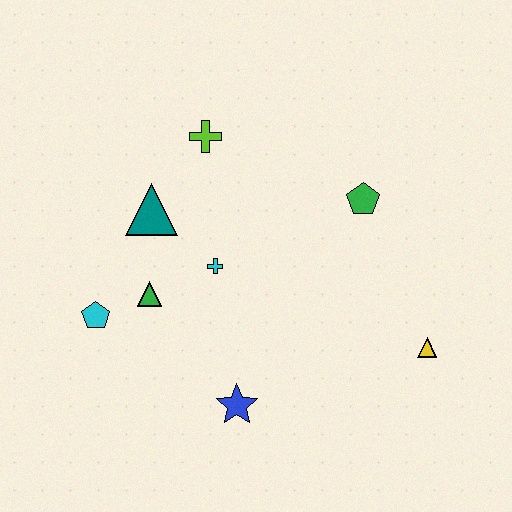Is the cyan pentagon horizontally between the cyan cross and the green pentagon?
No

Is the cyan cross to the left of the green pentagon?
Yes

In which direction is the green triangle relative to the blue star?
The green triangle is above the blue star.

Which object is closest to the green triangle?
The cyan pentagon is closest to the green triangle.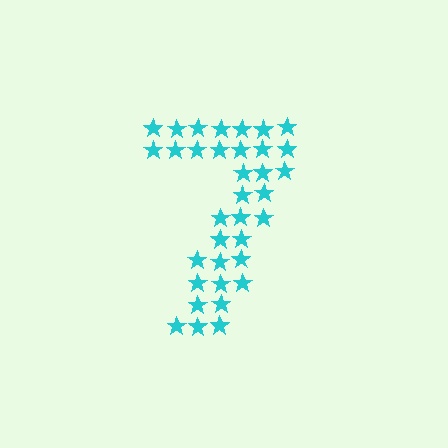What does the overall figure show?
The overall figure shows the digit 7.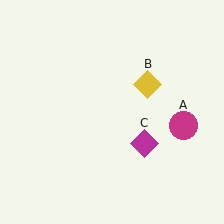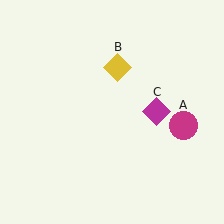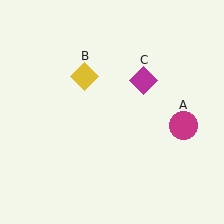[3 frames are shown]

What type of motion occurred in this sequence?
The yellow diamond (object B), magenta diamond (object C) rotated counterclockwise around the center of the scene.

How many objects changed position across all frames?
2 objects changed position: yellow diamond (object B), magenta diamond (object C).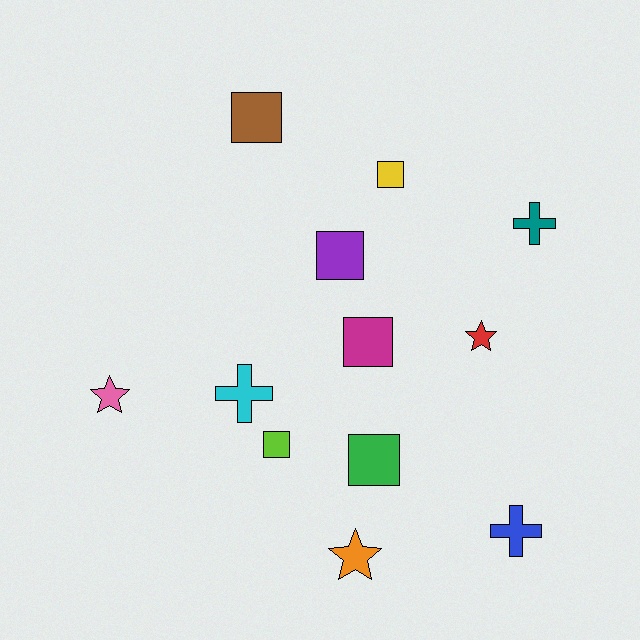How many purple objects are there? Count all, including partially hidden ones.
There is 1 purple object.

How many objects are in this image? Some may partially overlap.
There are 12 objects.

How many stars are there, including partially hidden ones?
There are 3 stars.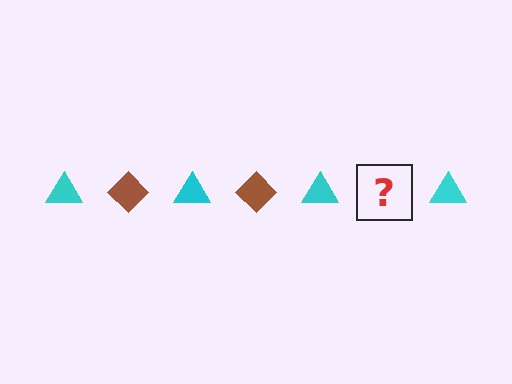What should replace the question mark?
The question mark should be replaced with a brown diamond.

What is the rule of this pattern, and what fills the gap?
The rule is that the pattern alternates between cyan triangle and brown diamond. The gap should be filled with a brown diamond.